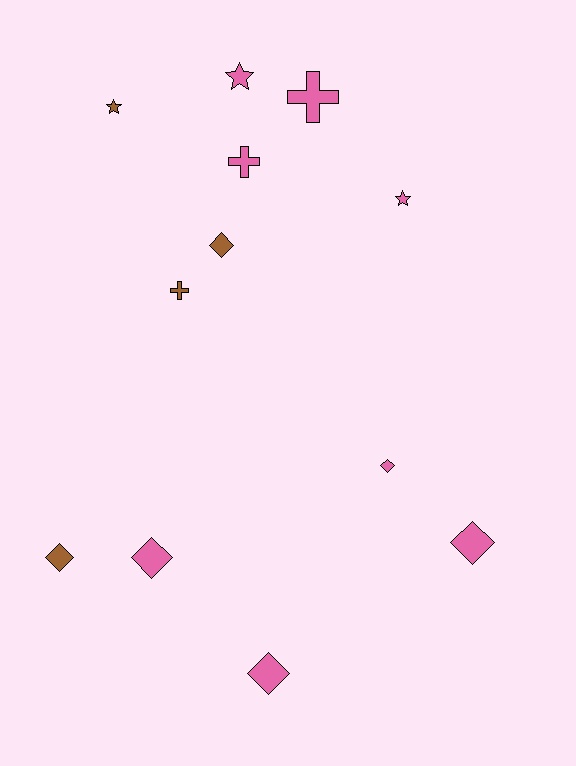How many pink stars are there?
There are 2 pink stars.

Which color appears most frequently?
Pink, with 8 objects.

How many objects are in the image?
There are 12 objects.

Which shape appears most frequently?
Diamond, with 6 objects.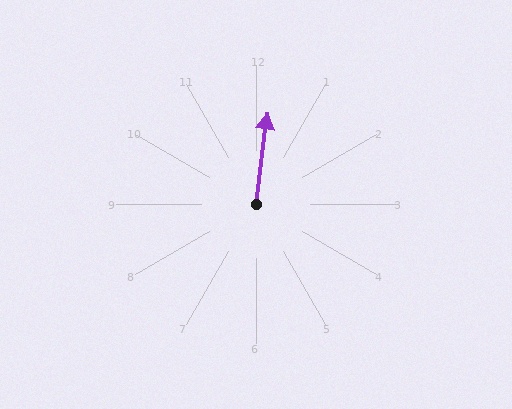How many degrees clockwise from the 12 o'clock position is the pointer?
Approximately 7 degrees.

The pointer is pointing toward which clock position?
Roughly 12 o'clock.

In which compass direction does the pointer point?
North.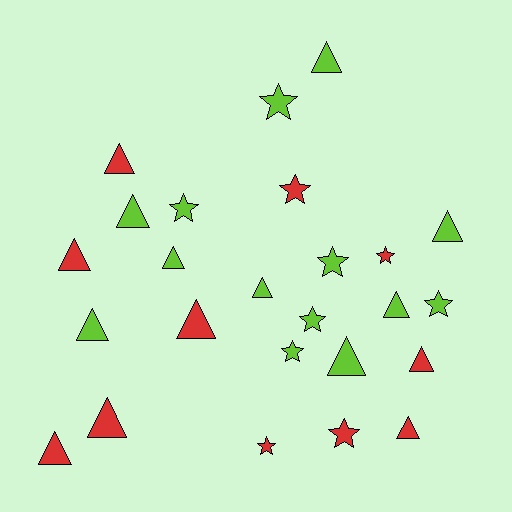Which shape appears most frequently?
Triangle, with 15 objects.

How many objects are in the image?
There are 25 objects.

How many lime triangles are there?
There are 8 lime triangles.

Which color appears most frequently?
Lime, with 14 objects.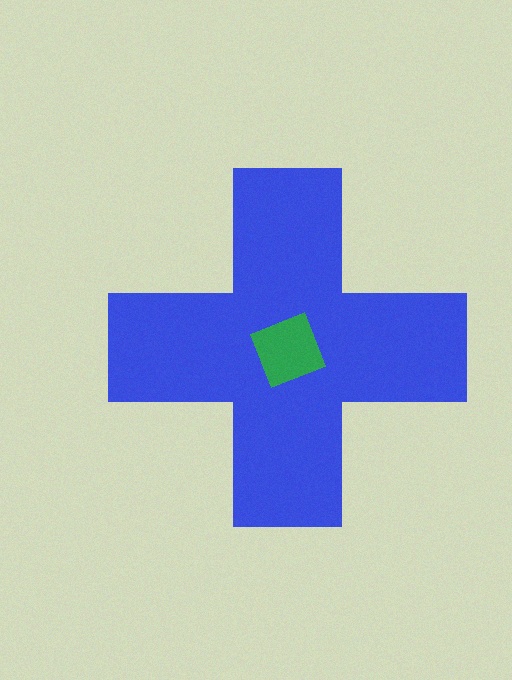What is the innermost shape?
The green diamond.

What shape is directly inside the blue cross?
The green diamond.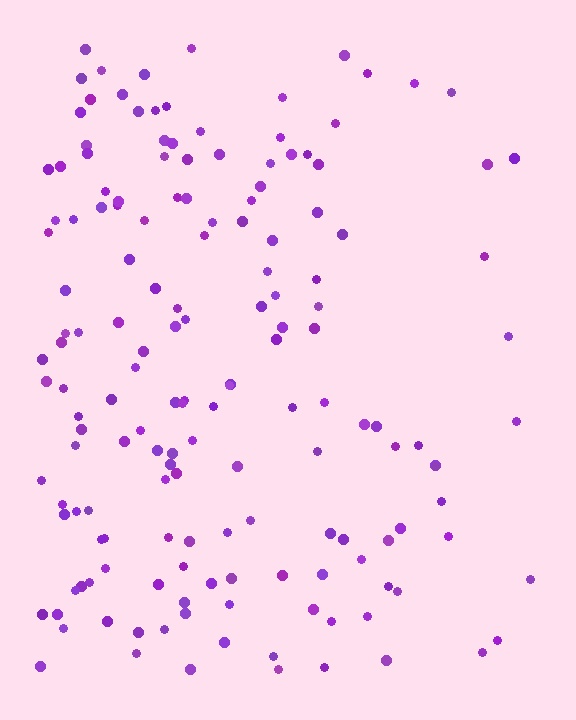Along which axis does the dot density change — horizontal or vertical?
Horizontal.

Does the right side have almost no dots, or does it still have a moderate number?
Still a moderate number, just noticeably fewer than the left.